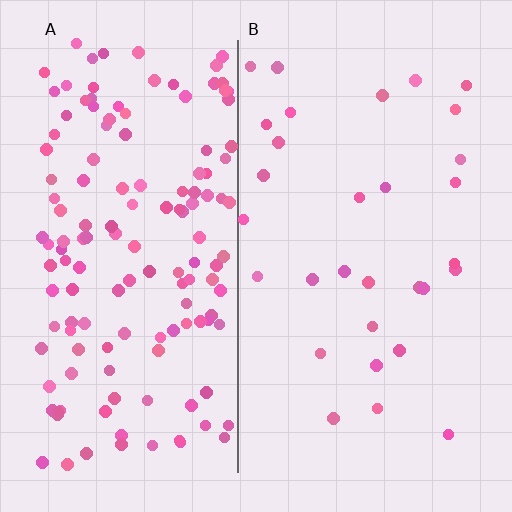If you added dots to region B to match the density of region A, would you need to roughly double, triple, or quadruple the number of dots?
Approximately quadruple.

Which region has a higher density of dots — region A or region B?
A (the left).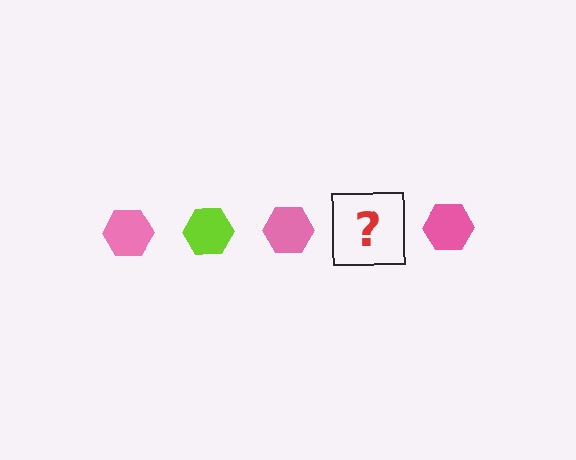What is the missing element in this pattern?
The missing element is a lime hexagon.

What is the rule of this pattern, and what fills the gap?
The rule is that the pattern cycles through pink, lime hexagons. The gap should be filled with a lime hexagon.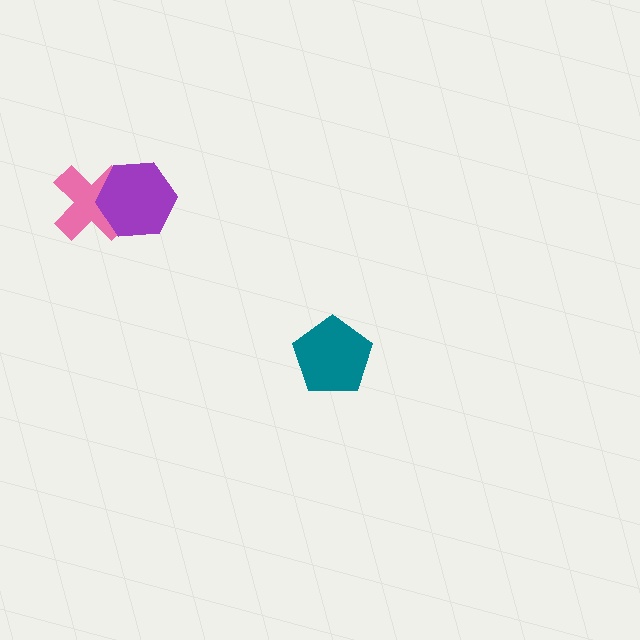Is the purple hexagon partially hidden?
No, no other shape covers it.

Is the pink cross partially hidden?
Yes, it is partially covered by another shape.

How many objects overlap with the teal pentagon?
0 objects overlap with the teal pentagon.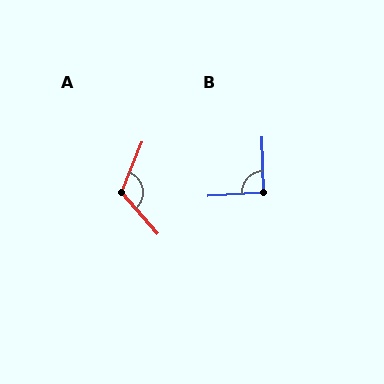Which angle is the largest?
A, at approximately 116 degrees.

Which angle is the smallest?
B, at approximately 92 degrees.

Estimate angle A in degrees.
Approximately 116 degrees.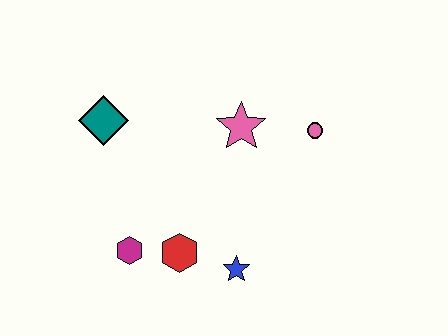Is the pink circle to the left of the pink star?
No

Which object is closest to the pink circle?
The pink star is closest to the pink circle.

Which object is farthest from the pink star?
The magenta hexagon is farthest from the pink star.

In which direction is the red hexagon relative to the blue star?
The red hexagon is to the left of the blue star.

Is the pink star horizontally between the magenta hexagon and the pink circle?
Yes